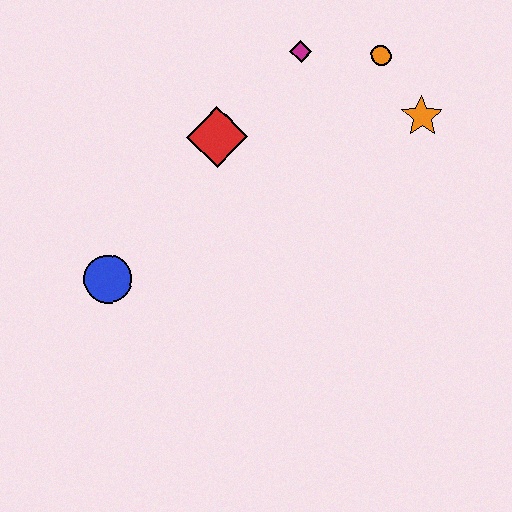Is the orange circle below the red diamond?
No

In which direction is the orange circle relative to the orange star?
The orange circle is above the orange star.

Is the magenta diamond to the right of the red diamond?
Yes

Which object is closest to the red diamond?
The magenta diamond is closest to the red diamond.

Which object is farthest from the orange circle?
The blue circle is farthest from the orange circle.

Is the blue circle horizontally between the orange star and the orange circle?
No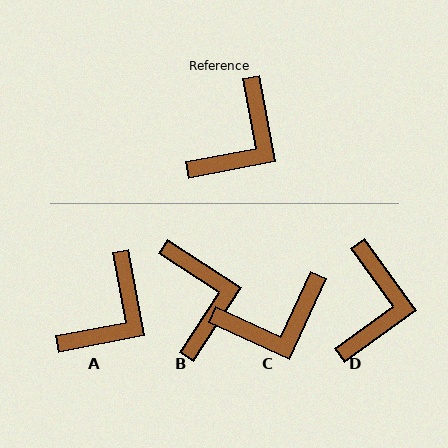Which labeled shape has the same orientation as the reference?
A.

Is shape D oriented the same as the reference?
No, it is off by about 25 degrees.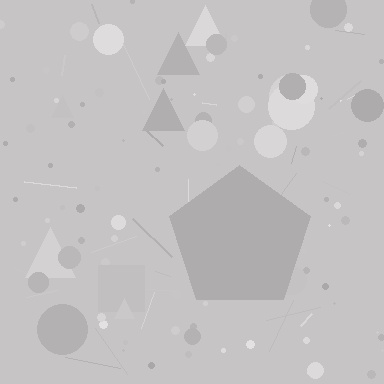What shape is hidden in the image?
A pentagon is hidden in the image.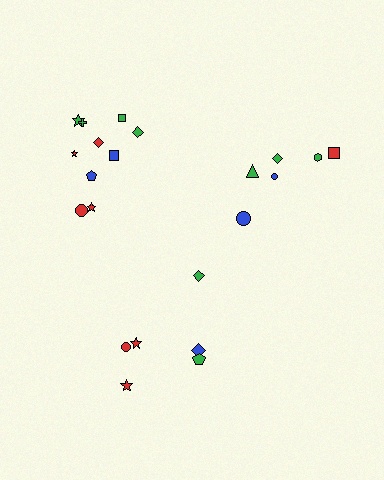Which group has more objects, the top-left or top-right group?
The top-left group.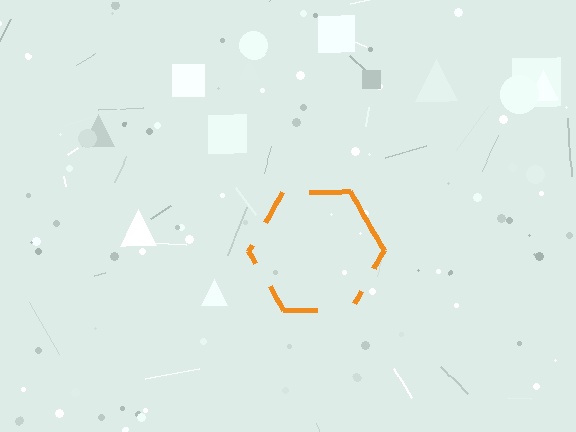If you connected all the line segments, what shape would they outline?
They would outline a hexagon.